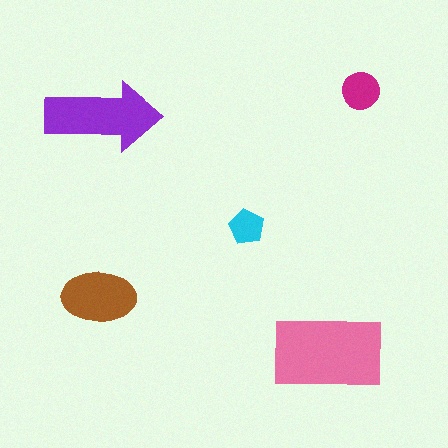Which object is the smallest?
The cyan pentagon.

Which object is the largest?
The pink rectangle.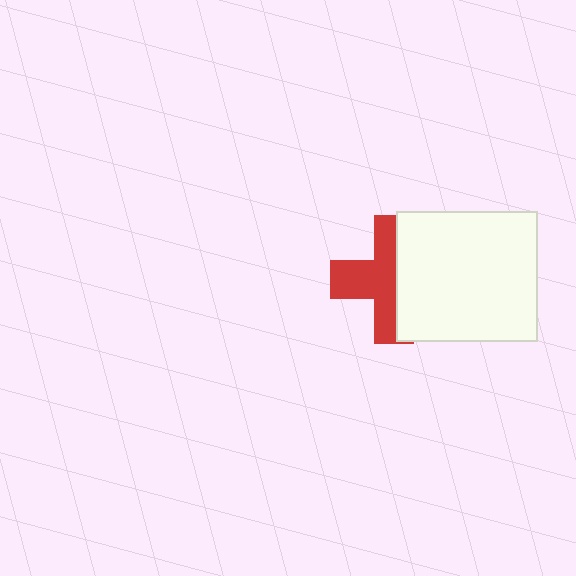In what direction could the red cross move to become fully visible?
The red cross could move left. That would shift it out from behind the white rectangle entirely.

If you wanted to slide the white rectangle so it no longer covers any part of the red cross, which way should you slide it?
Slide it right — that is the most direct way to separate the two shapes.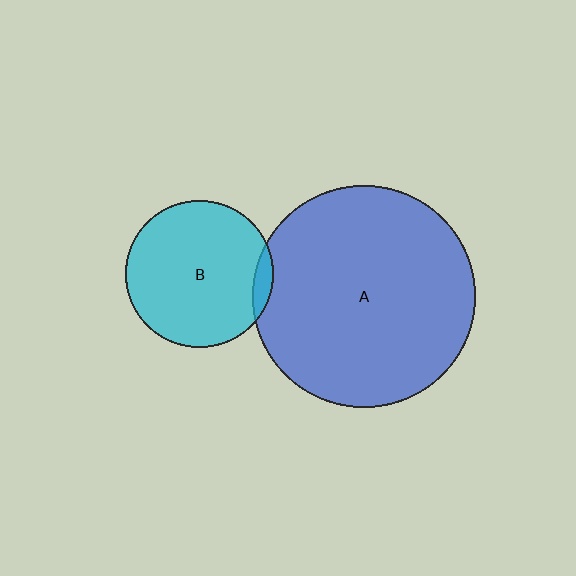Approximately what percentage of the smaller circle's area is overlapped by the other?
Approximately 5%.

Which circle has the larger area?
Circle A (blue).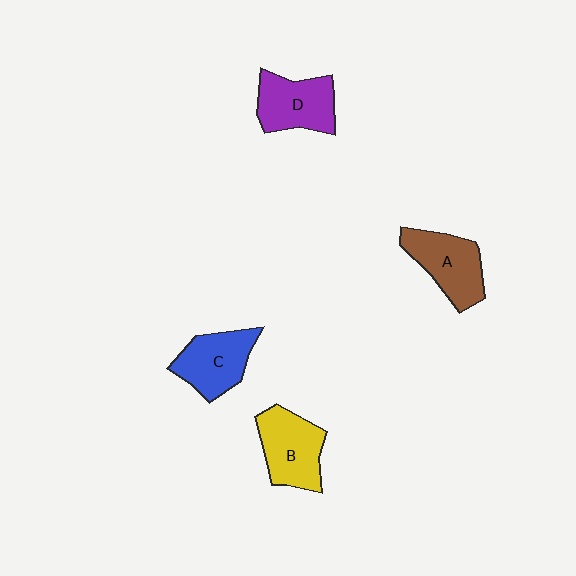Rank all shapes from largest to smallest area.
From largest to smallest: B (yellow), A (brown), D (purple), C (blue).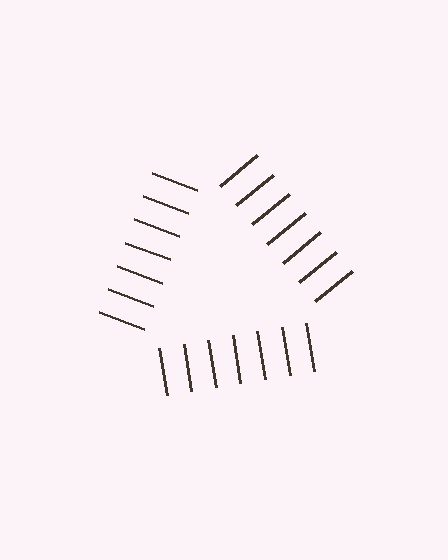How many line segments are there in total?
21 — 7 along each of the 3 edges.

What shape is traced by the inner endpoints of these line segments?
An illusory triangle — the line segments terminate on its edges but no continuous stroke is drawn.